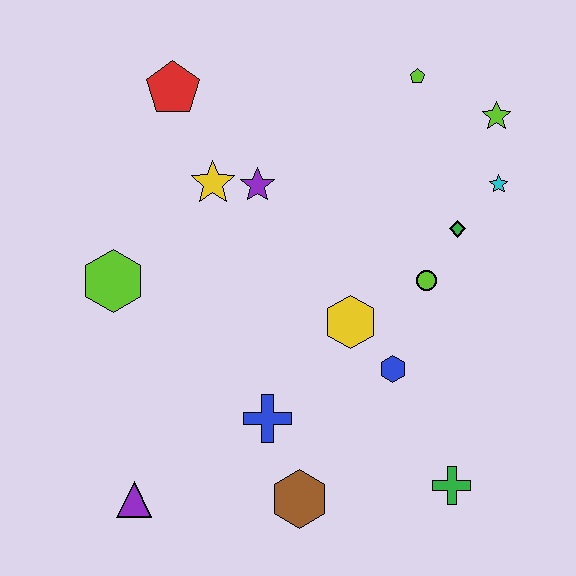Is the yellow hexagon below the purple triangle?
No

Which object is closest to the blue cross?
The brown hexagon is closest to the blue cross.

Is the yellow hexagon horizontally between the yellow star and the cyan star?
Yes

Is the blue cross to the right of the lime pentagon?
No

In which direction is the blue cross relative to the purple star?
The blue cross is below the purple star.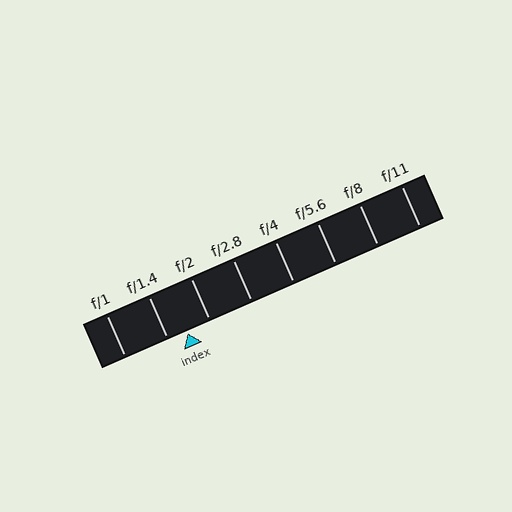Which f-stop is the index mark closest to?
The index mark is closest to f/1.4.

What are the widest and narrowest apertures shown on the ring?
The widest aperture shown is f/1 and the narrowest is f/11.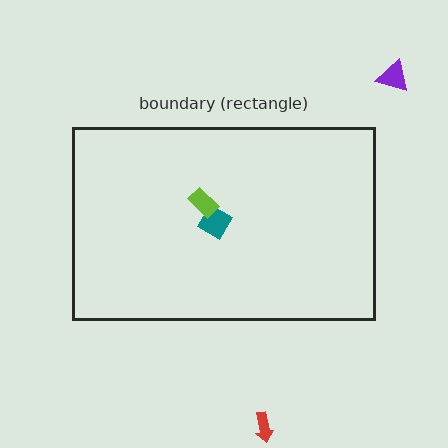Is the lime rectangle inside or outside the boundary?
Inside.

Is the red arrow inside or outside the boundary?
Outside.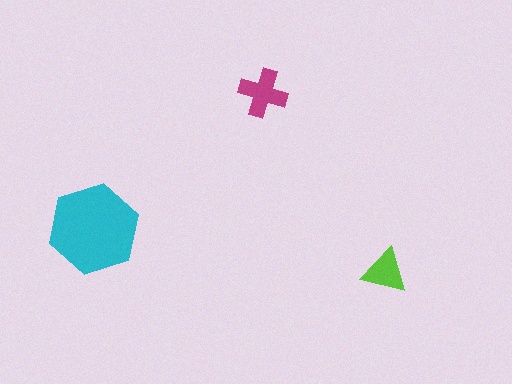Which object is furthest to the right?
The lime triangle is rightmost.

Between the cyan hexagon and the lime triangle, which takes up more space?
The cyan hexagon.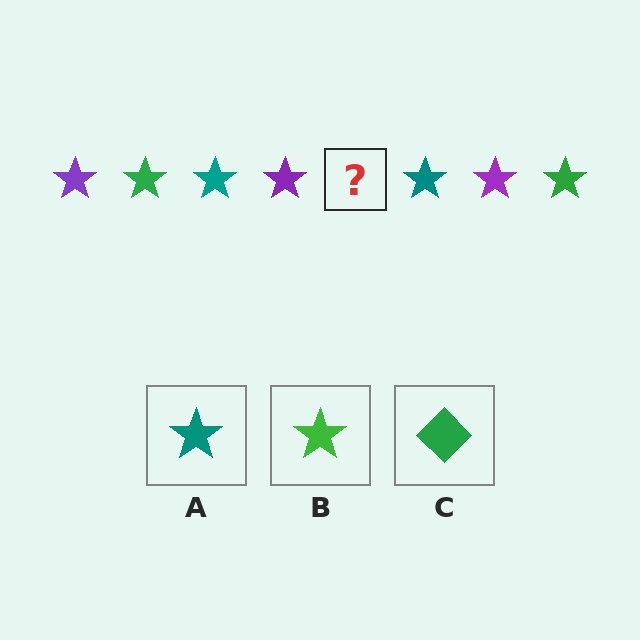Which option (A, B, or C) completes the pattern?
B.